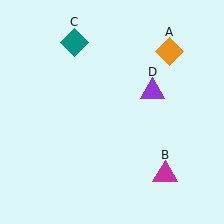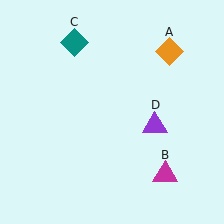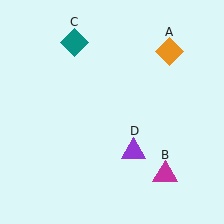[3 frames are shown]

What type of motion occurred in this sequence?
The purple triangle (object D) rotated clockwise around the center of the scene.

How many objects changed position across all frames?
1 object changed position: purple triangle (object D).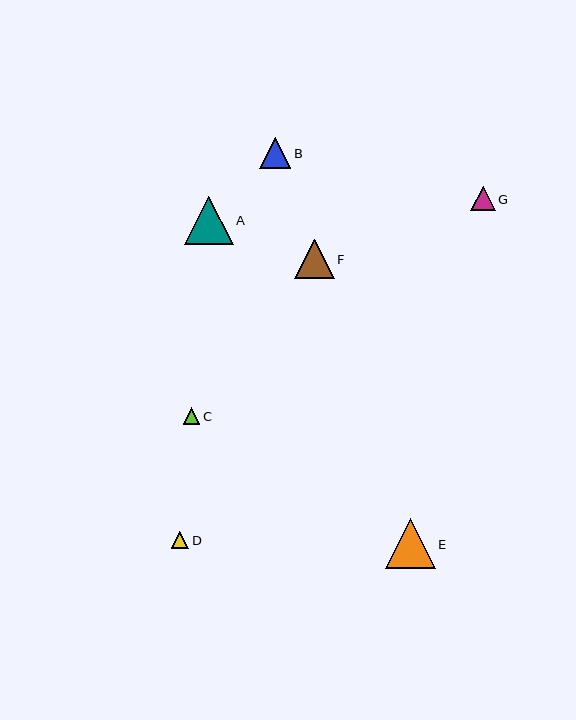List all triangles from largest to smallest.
From largest to smallest: E, A, F, B, G, D, C.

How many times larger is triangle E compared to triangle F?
Triangle E is approximately 1.3 times the size of triangle F.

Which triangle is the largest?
Triangle E is the largest with a size of approximately 50 pixels.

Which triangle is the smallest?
Triangle C is the smallest with a size of approximately 17 pixels.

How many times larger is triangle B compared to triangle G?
Triangle B is approximately 1.3 times the size of triangle G.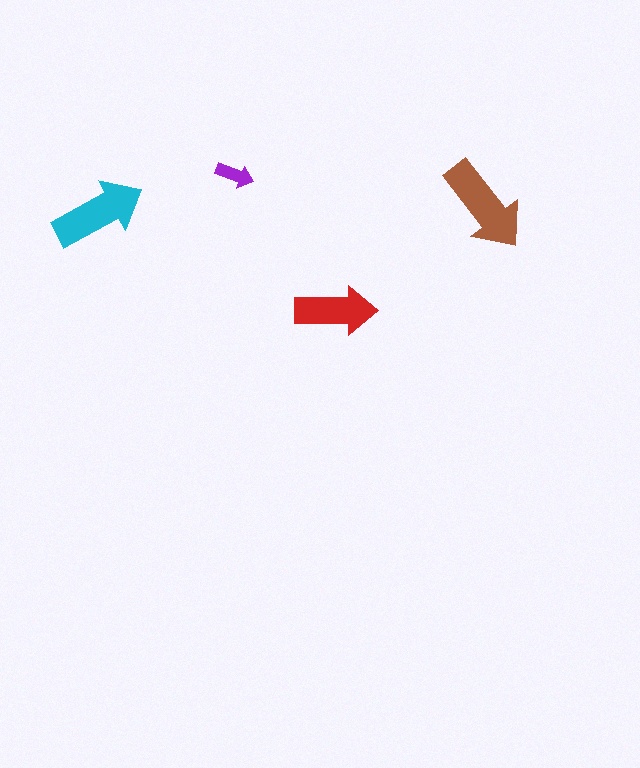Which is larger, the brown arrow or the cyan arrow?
The brown one.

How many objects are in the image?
There are 4 objects in the image.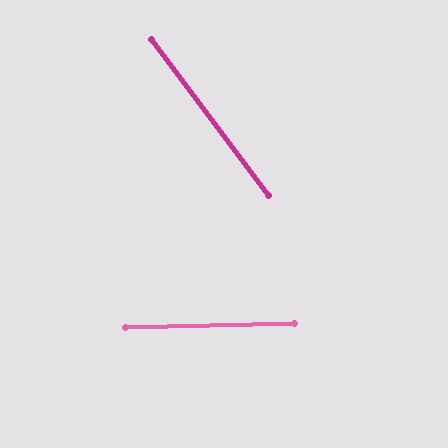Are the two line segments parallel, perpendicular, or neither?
Neither parallel nor perpendicular — they differ by about 55°.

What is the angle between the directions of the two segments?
Approximately 55 degrees.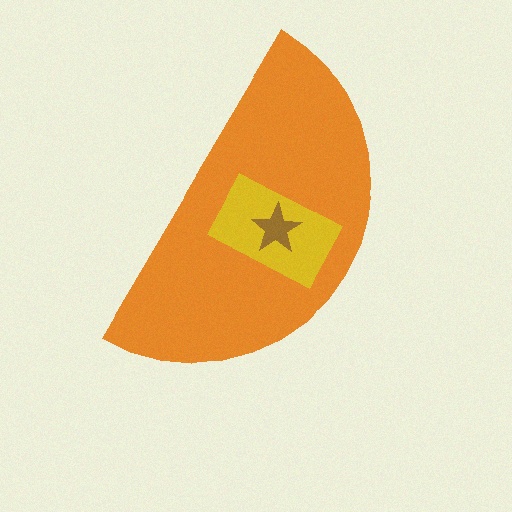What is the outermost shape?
The orange semicircle.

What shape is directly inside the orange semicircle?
The yellow rectangle.